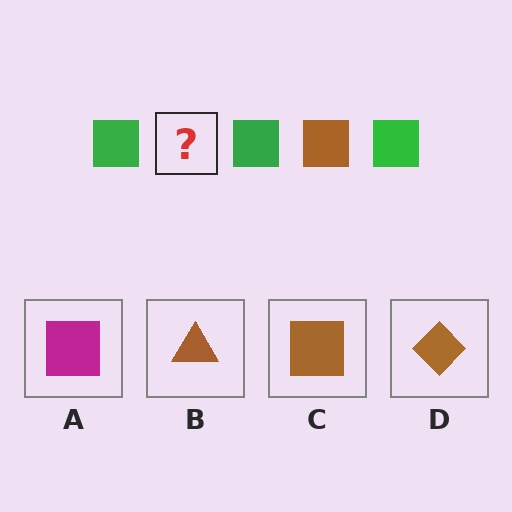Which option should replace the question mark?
Option C.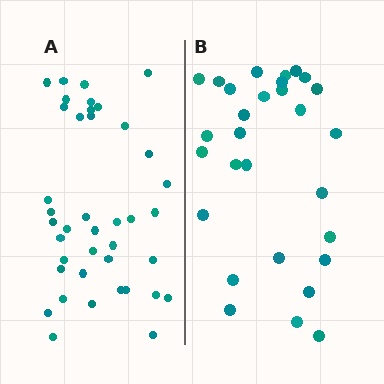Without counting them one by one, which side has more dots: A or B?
Region A (the left region) has more dots.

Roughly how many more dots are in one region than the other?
Region A has roughly 12 or so more dots than region B.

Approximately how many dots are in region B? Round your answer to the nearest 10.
About 30 dots. (The exact count is 29, which rounds to 30.)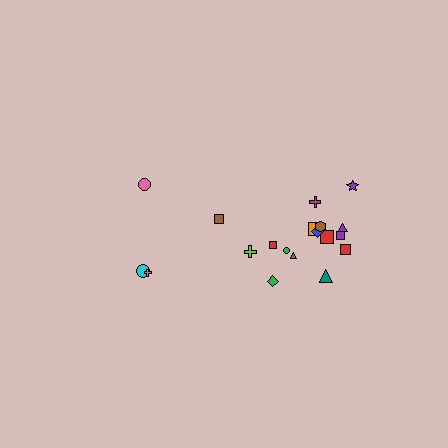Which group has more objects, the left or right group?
The right group.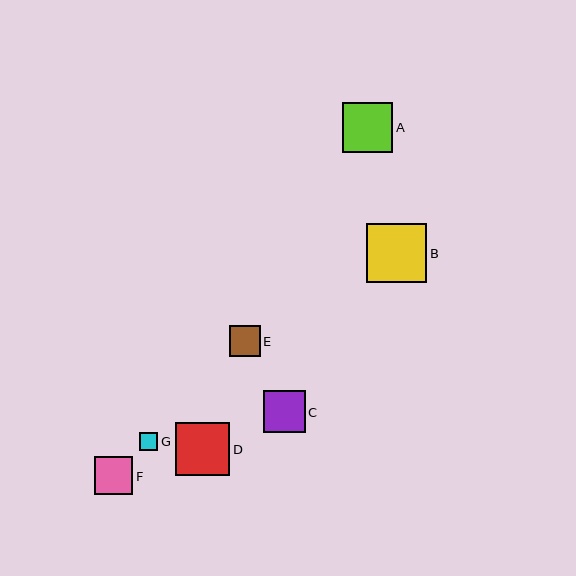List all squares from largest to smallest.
From largest to smallest: B, D, A, C, F, E, G.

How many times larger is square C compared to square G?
Square C is approximately 2.3 times the size of square G.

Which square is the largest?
Square B is the largest with a size of approximately 60 pixels.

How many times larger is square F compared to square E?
Square F is approximately 1.3 times the size of square E.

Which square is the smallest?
Square G is the smallest with a size of approximately 18 pixels.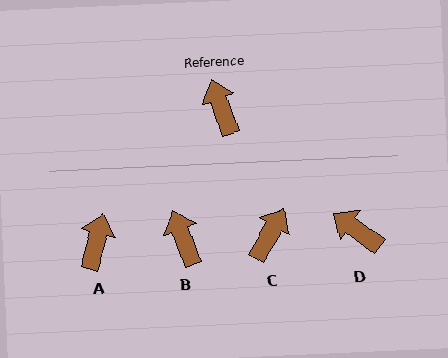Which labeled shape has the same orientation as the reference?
B.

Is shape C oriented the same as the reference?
No, it is off by about 50 degrees.